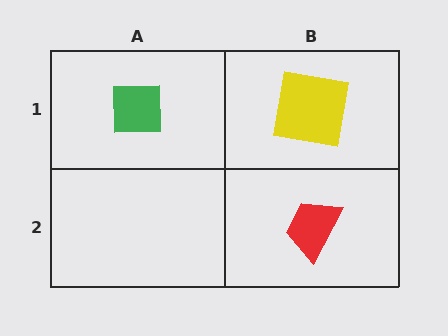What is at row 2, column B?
A red trapezoid.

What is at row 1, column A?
A green square.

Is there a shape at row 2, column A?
No, that cell is empty.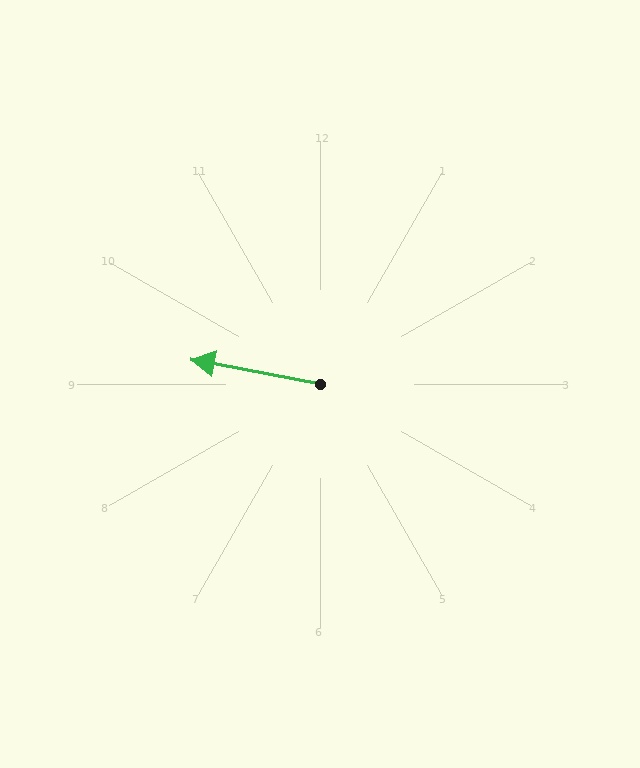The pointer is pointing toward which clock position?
Roughly 9 o'clock.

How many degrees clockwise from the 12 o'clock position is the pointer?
Approximately 281 degrees.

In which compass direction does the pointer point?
West.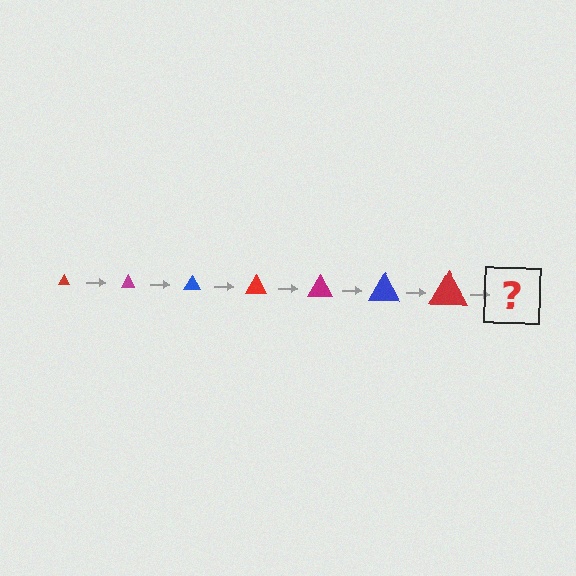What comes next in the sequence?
The next element should be a magenta triangle, larger than the previous one.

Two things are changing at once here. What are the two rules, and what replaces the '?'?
The two rules are that the triangle grows larger each step and the color cycles through red, magenta, and blue. The '?' should be a magenta triangle, larger than the previous one.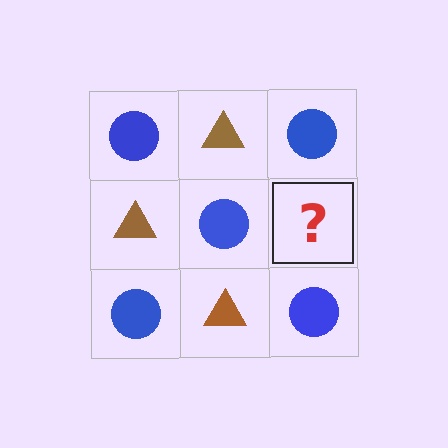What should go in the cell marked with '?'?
The missing cell should contain a brown triangle.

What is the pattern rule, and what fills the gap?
The rule is that it alternates blue circle and brown triangle in a checkerboard pattern. The gap should be filled with a brown triangle.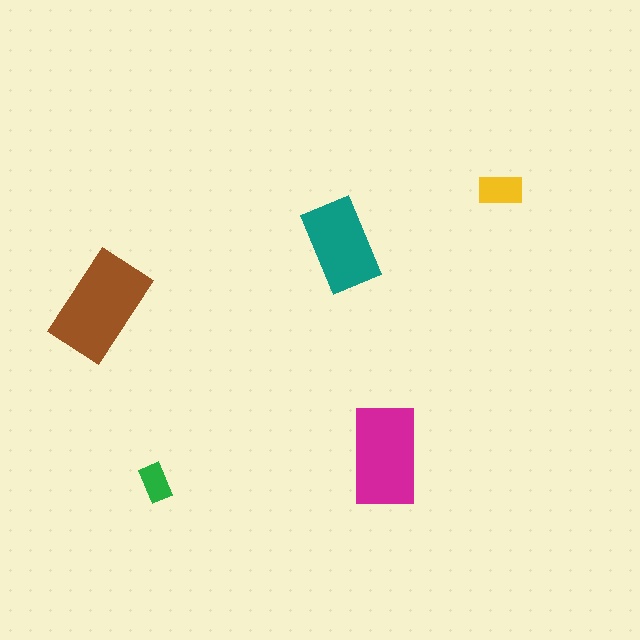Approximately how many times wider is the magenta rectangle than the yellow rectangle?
About 2.5 times wider.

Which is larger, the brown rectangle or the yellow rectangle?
The brown one.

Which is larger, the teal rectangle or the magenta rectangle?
The magenta one.